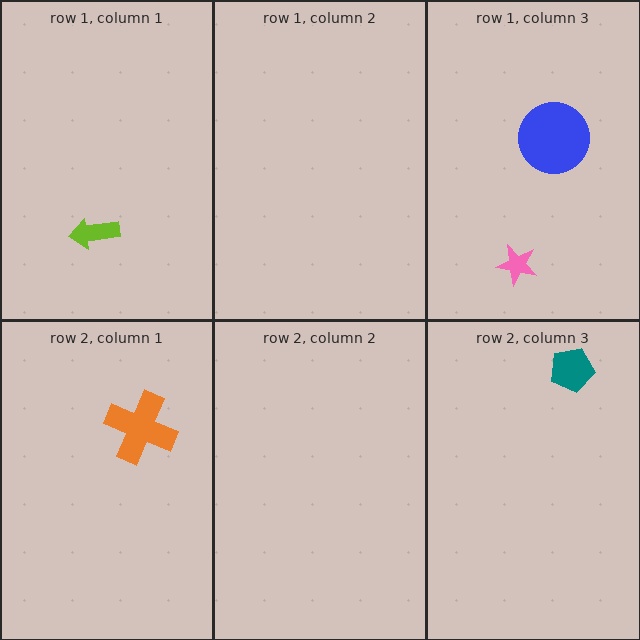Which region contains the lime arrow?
The row 1, column 1 region.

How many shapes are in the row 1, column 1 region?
1.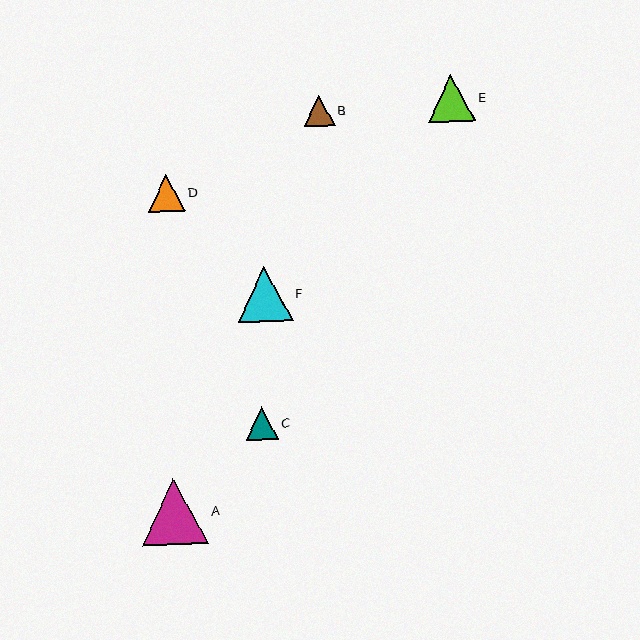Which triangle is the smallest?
Triangle B is the smallest with a size of approximately 31 pixels.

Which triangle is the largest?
Triangle A is the largest with a size of approximately 66 pixels.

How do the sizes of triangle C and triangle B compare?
Triangle C and triangle B are approximately the same size.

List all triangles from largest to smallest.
From largest to smallest: A, F, E, D, C, B.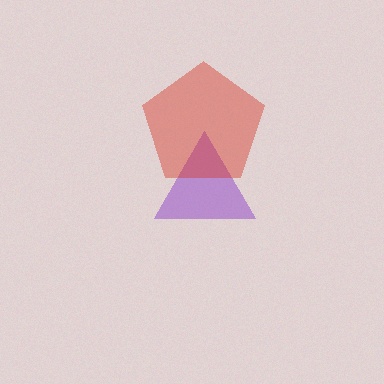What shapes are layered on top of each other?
The layered shapes are: a purple triangle, a red pentagon.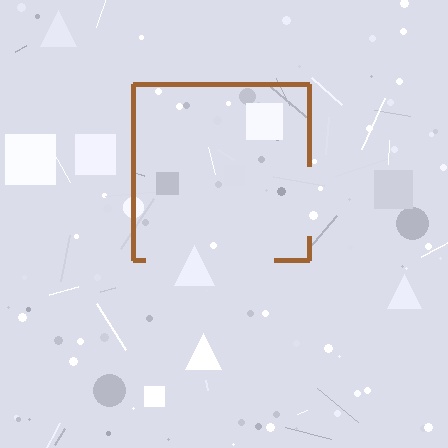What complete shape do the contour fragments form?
The contour fragments form a square.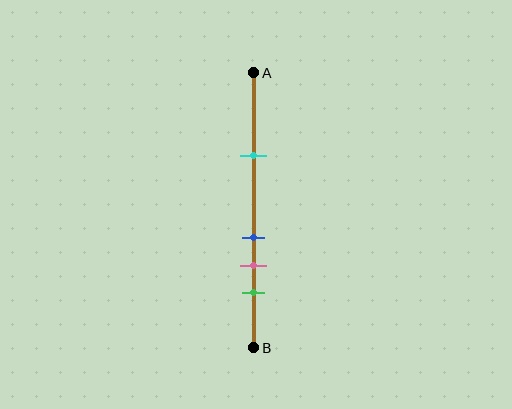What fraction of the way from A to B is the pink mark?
The pink mark is approximately 70% (0.7) of the way from A to B.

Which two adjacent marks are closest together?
The blue and pink marks are the closest adjacent pair.